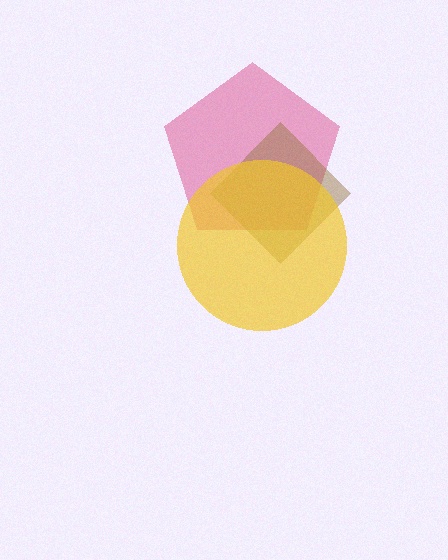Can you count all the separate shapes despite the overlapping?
Yes, there are 3 separate shapes.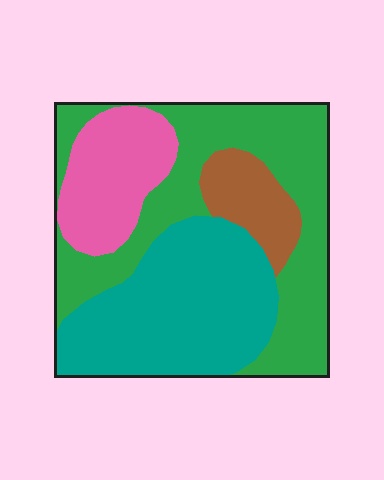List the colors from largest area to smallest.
From largest to smallest: green, teal, pink, brown.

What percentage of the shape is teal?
Teal covers roughly 35% of the shape.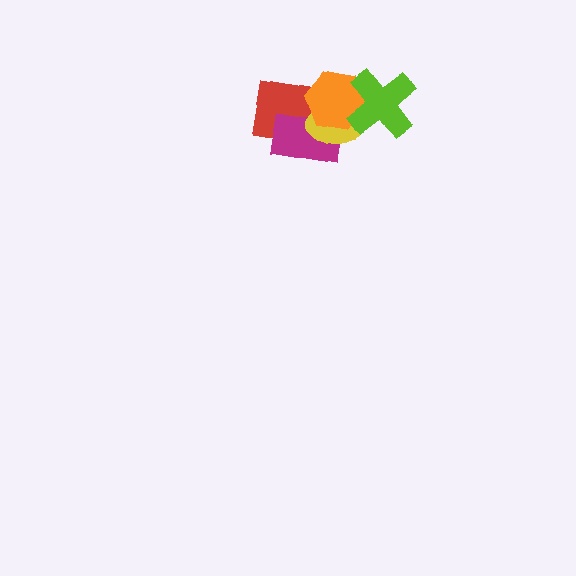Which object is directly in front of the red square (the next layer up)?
The magenta rectangle is directly in front of the red square.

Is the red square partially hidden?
Yes, it is partially covered by another shape.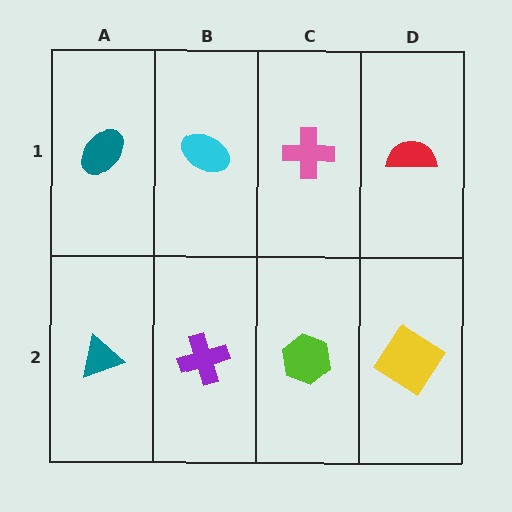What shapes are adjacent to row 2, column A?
A teal ellipse (row 1, column A), a purple cross (row 2, column B).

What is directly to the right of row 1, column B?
A pink cross.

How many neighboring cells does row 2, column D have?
2.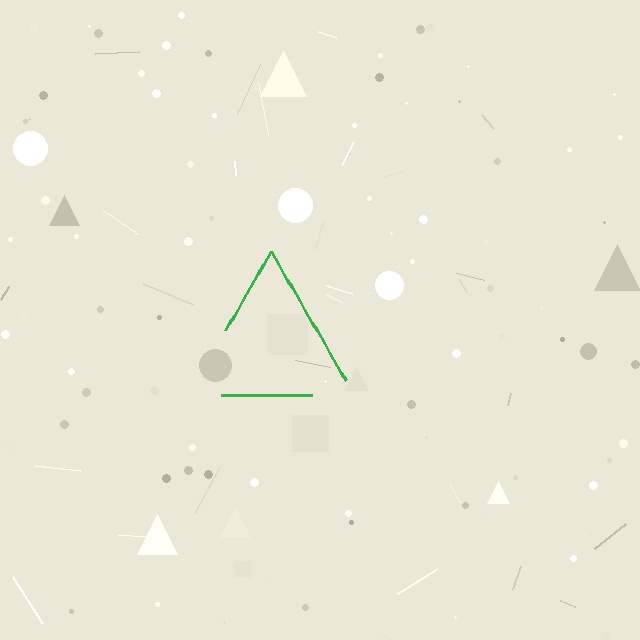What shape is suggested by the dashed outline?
The dashed outline suggests a triangle.